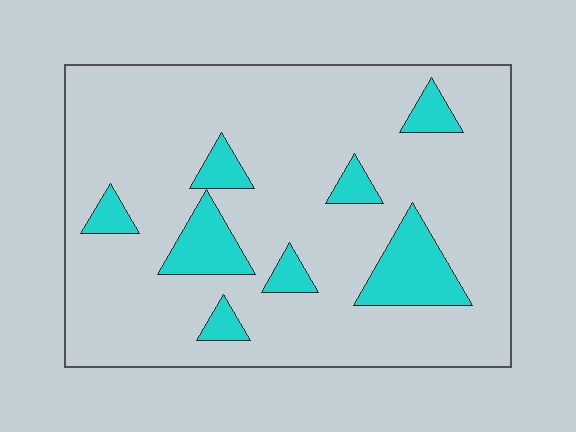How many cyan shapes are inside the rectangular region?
8.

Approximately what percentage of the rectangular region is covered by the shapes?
Approximately 15%.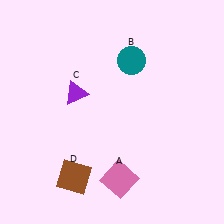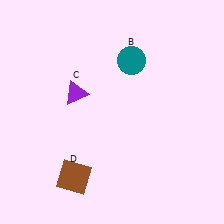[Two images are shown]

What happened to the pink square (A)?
The pink square (A) was removed in Image 2. It was in the bottom-right area of Image 1.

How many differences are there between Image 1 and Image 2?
There is 1 difference between the two images.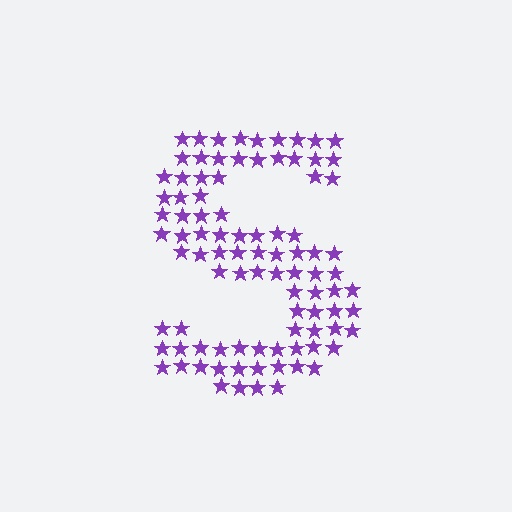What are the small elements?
The small elements are stars.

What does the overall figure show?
The overall figure shows the letter S.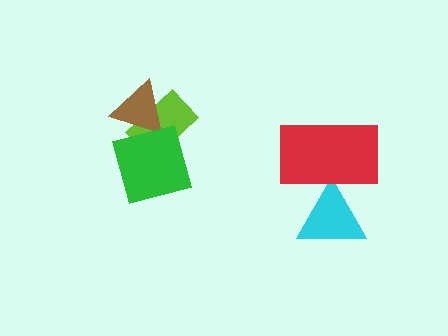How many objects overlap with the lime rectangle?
2 objects overlap with the lime rectangle.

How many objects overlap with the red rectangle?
1 object overlaps with the red rectangle.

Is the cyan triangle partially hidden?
Yes, it is partially covered by another shape.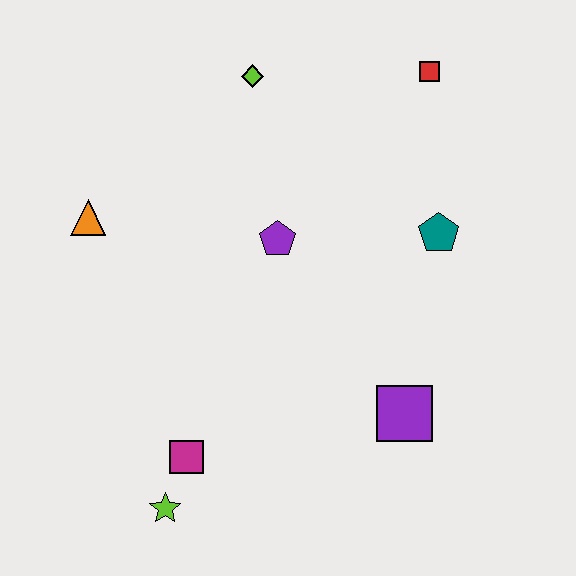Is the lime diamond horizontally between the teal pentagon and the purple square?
No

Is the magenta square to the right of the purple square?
No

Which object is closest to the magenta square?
The lime star is closest to the magenta square.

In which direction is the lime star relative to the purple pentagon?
The lime star is below the purple pentagon.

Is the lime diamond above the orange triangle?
Yes